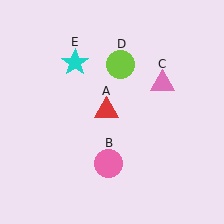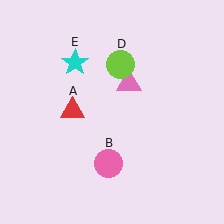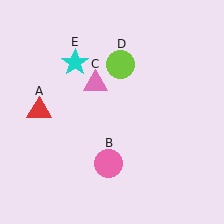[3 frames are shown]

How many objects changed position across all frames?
2 objects changed position: red triangle (object A), pink triangle (object C).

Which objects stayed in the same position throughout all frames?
Pink circle (object B) and lime circle (object D) and cyan star (object E) remained stationary.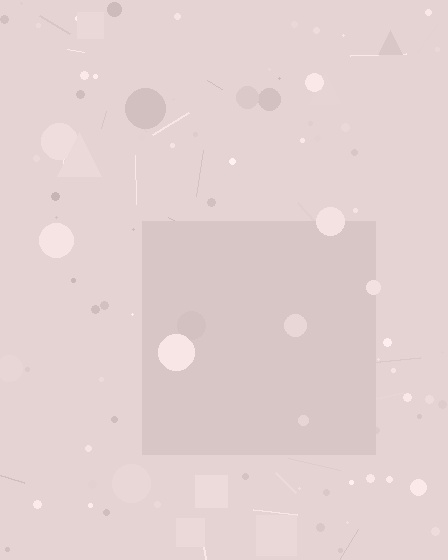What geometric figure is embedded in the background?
A square is embedded in the background.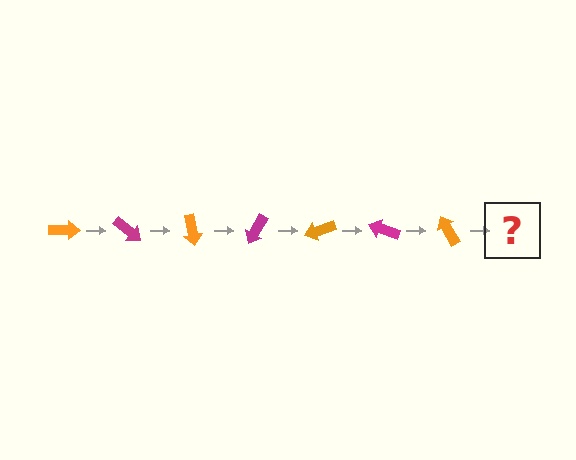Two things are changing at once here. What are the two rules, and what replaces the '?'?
The two rules are that it rotates 40 degrees each step and the color cycles through orange and magenta. The '?' should be a magenta arrow, rotated 280 degrees from the start.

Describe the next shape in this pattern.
It should be a magenta arrow, rotated 280 degrees from the start.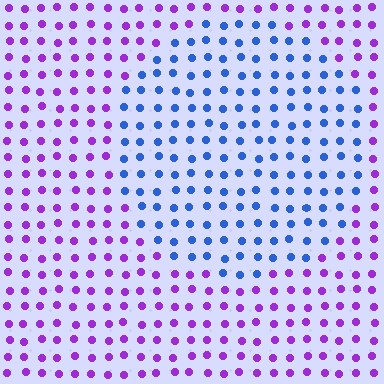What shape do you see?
I see a circle.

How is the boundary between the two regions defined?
The boundary is defined purely by a slight shift in hue (about 61 degrees). Spacing, size, and orientation are identical on both sides.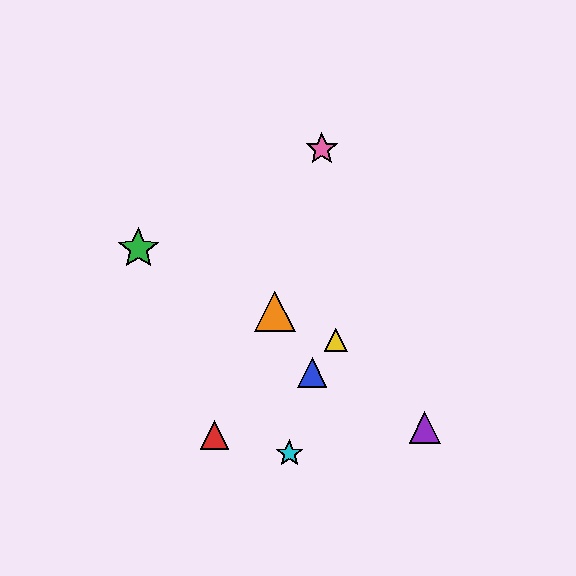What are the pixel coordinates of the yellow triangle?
The yellow triangle is at (336, 340).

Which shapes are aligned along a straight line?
The green star, the yellow triangle, the orange triangle are aligned along a straight line.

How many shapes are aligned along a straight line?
3 shapes (the green star, the yellow triangle, the orange triangle) are aligned along a straight line.